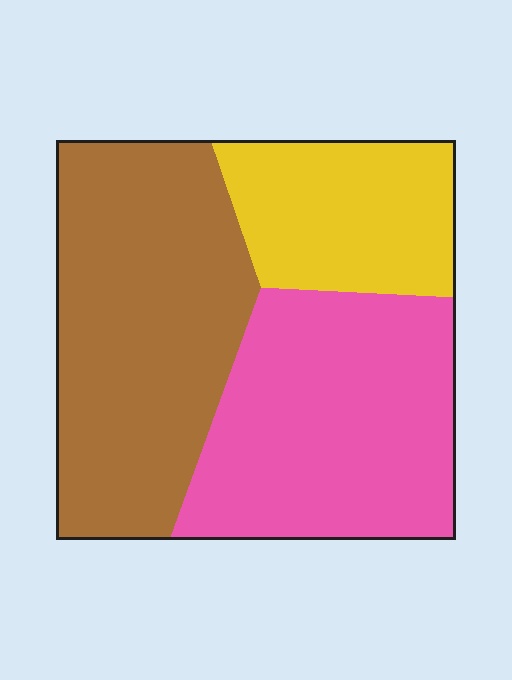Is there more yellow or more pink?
Pink.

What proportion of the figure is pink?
Pink covers around 35% of the figure.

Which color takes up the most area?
Brown, at roughly 40%.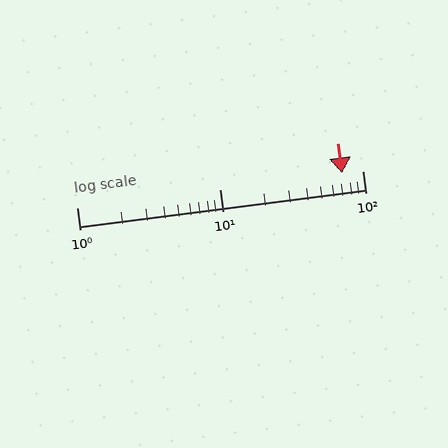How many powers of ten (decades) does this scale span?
The scale spans 2 decades, from 1 to 100.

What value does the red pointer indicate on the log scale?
The pointer indicates approximately 72.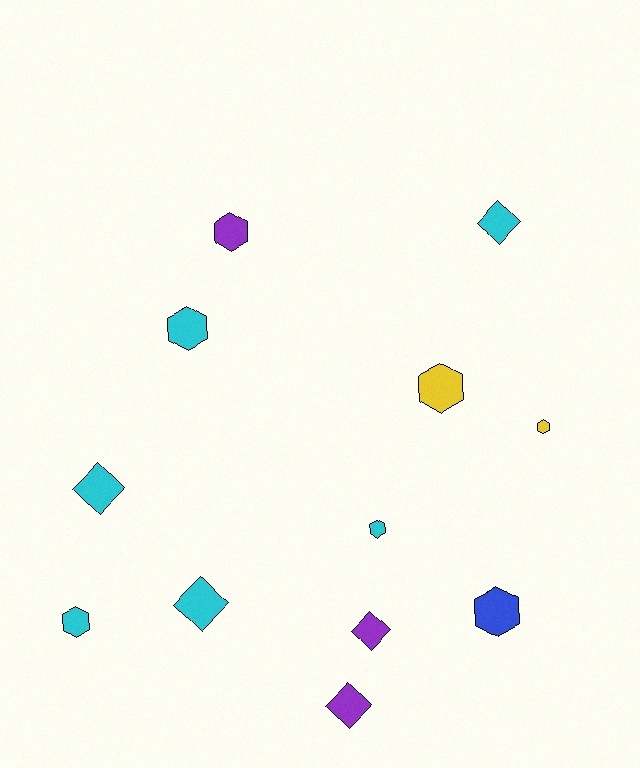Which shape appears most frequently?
Hexagon, with 7 objects.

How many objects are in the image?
There are 12 objects.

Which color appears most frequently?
Cyan, with 6 objects.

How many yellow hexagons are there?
There are 2 yellow hexagons.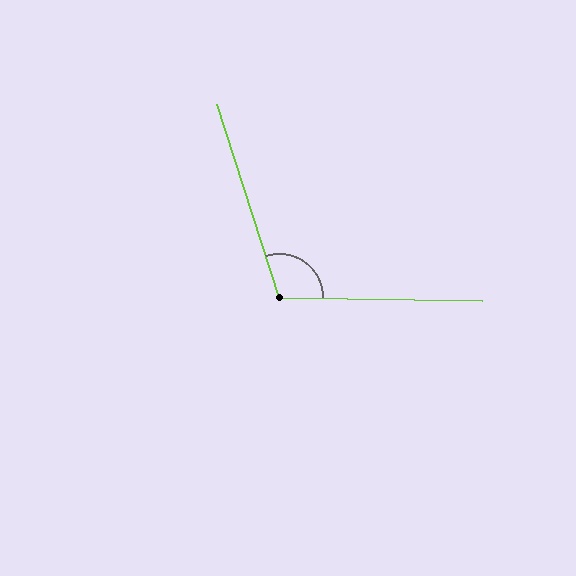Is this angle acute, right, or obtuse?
It is obtuse.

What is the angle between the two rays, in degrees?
Approximately 109 degrees.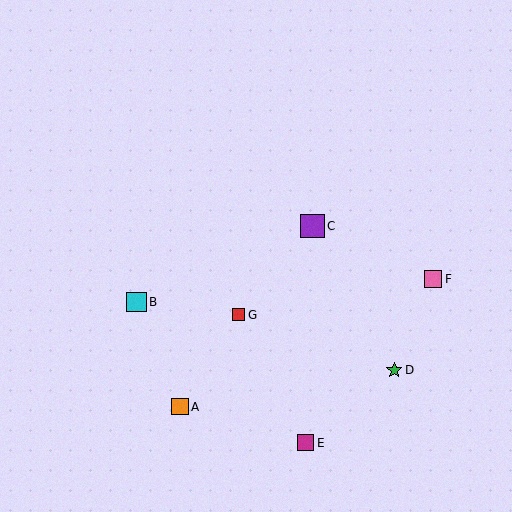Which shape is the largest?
The purple square (labeled C) is the largest.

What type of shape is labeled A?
Shape A is an orange square.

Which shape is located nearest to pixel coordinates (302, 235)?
The purple square (labeled C) at (312, 226) is nearest to that location.